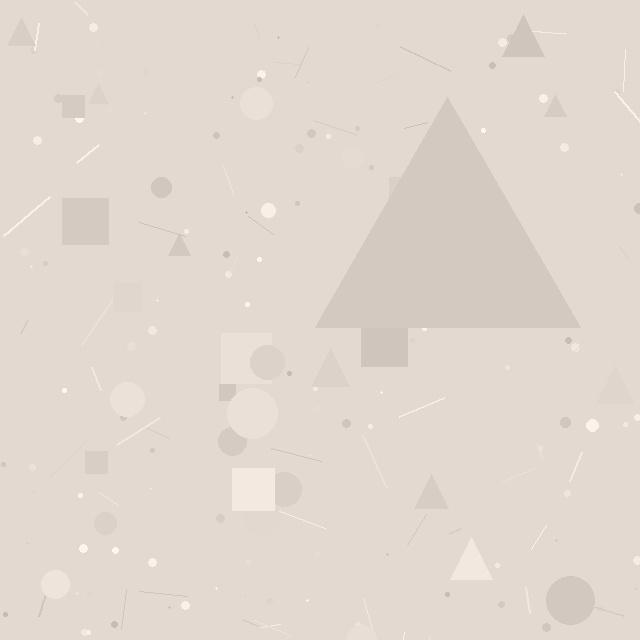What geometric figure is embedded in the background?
A triangle is embedded in the background.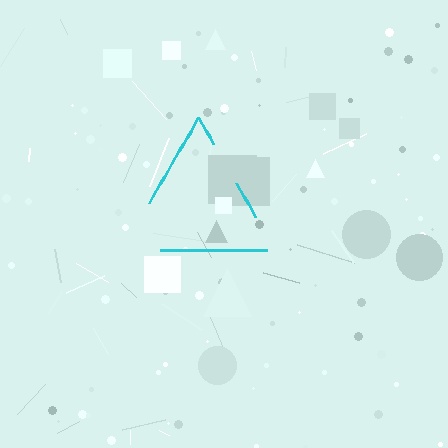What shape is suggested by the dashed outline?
The dashed outline suggests a triangle.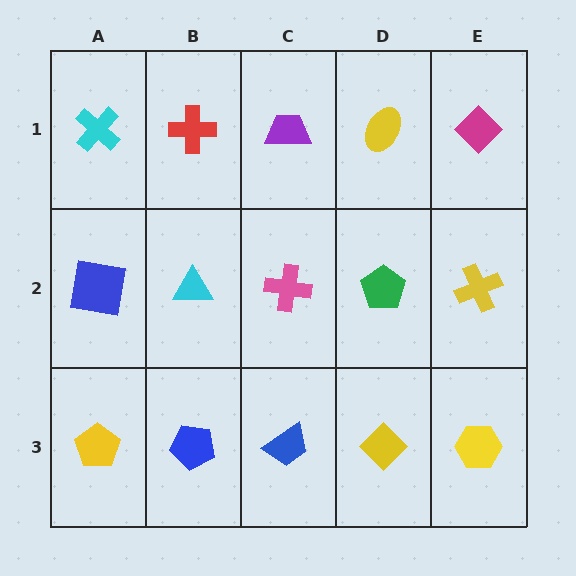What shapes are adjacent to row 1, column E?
A yellow cross (row 2, column E), a yellow ellipse (row 1, column D).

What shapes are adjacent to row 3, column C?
A pink cross (row 2, column C), a blue pentagon (row 3, column B), a yellow diamond (row 3, column D).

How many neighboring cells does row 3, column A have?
2.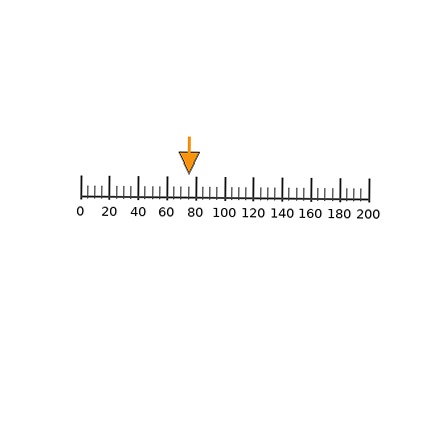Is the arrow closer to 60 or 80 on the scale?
The arrow is closer to 80.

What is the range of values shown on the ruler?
The ruler shows values from 0 to 200.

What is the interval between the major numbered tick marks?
The major tick marks are spaced 20 units apart.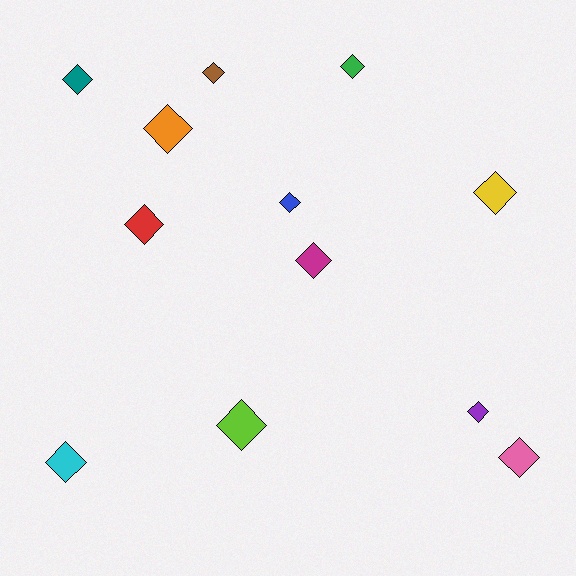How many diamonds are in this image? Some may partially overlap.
There are 12 diamonds.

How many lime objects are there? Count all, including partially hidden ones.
There is 1 lime object.